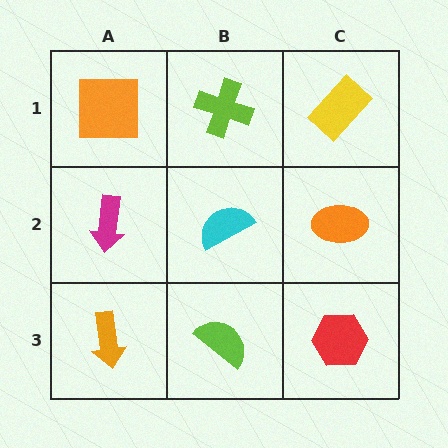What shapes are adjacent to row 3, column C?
An orange ellipse (row 2, column C), a lime semicircle (row 3, column B).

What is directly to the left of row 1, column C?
A lime cross.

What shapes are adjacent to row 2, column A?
An orange square (row 1, column A), an orange arrow (row 3, column A), a cyan semicircle (row 2, column B).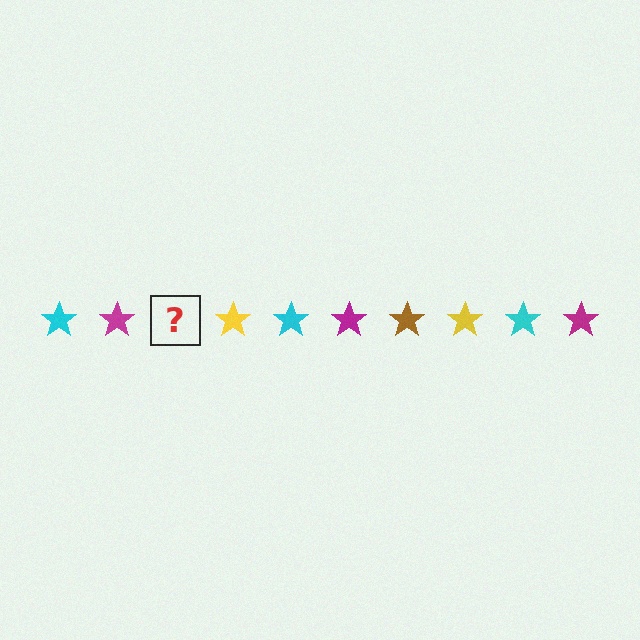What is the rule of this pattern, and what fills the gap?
The rule is that the pattern cycles through cyan, magenta, brown, yellow stars. The gap should be filled with a brown star.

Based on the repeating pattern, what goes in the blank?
The blank should be a brown star.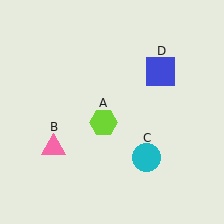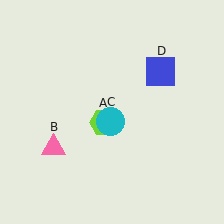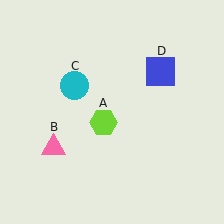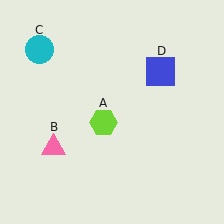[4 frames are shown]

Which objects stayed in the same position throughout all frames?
Lime hexagon (object A) and pink triangle (object B) and blue square (object D) remained stationary.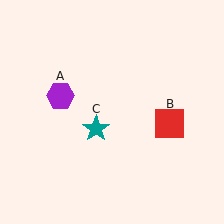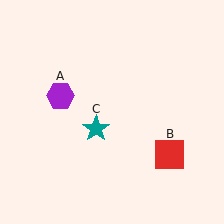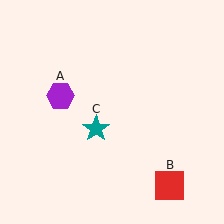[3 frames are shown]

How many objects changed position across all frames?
1 object changed position: red square (object B).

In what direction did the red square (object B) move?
The red square (object B) moved down.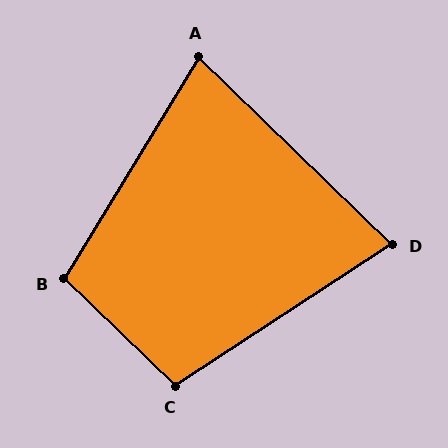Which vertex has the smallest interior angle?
A, at approximately 77 degrees.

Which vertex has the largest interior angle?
C, at approximately 103 degrees.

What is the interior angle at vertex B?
Approximately 103 degrees (obtuse).